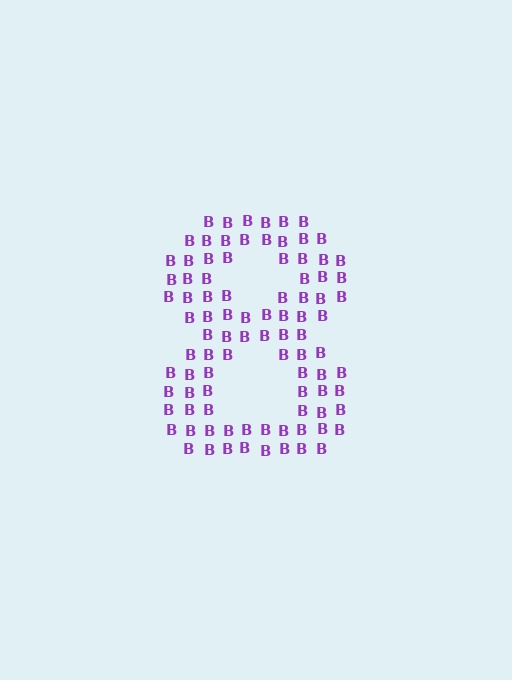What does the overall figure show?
The overall figure shows the digit 8.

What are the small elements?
The small elements are letter B's.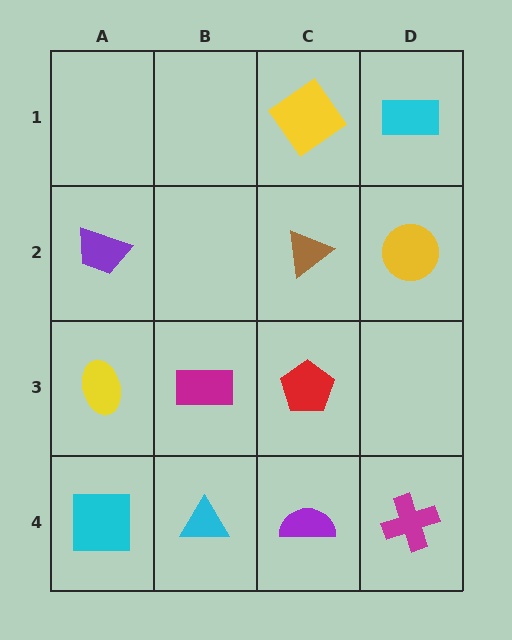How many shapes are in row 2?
3 shapes.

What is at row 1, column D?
A cyan rectangle.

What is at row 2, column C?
A brown triangle.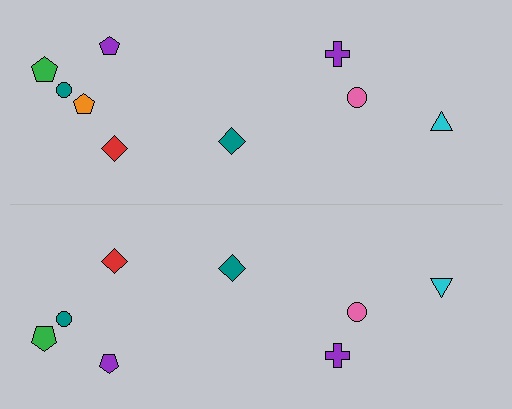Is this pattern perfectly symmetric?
No, the pattern is not perfectly symmetric. A orange pentagon is missing from the bottom side.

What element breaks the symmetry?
A orange pentagon is missing from the bottom side.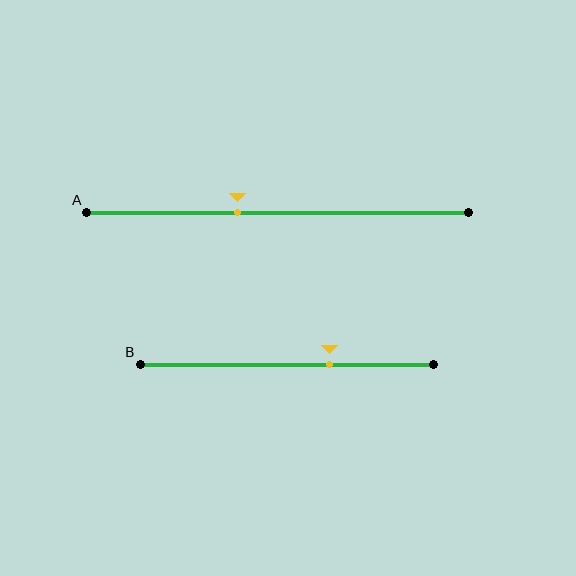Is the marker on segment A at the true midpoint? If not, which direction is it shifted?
No, the marker on segment A is shifted to the left by about 11% of the segment length.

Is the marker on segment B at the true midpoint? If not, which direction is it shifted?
No, the marker on segment B is shifted to the right by about 15% of the segment length.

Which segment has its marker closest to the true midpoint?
Segment A has its marker closest to the true midpoint.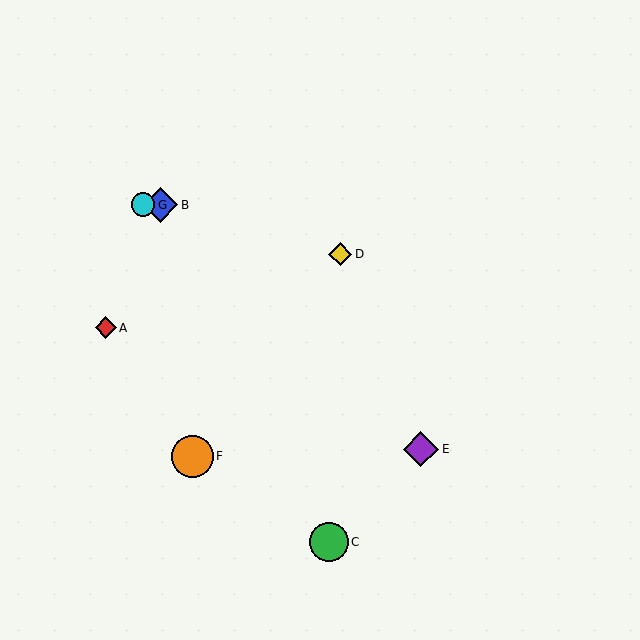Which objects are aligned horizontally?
Objects B, G are aligned horizontally.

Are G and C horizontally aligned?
No, G is at y≈205 and C is at y≈542.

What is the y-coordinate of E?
Object E is at y≈449.